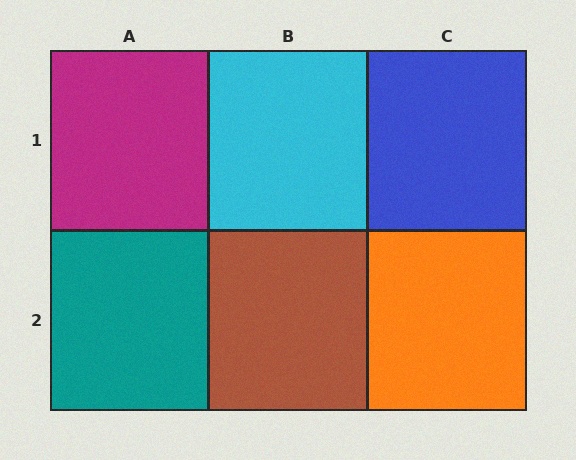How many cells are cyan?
1 cell is cyan.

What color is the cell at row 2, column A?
Teal.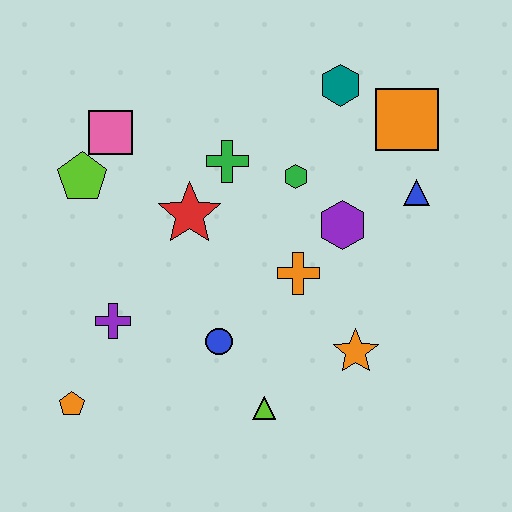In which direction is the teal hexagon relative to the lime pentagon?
The teal hexagon is to the right of the lime pentagon.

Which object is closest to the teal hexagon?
The orange square is closest to the teal hexagon.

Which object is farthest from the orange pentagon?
The orange square is farthest from the orange pentagon.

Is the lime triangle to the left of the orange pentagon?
No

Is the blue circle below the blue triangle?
Yes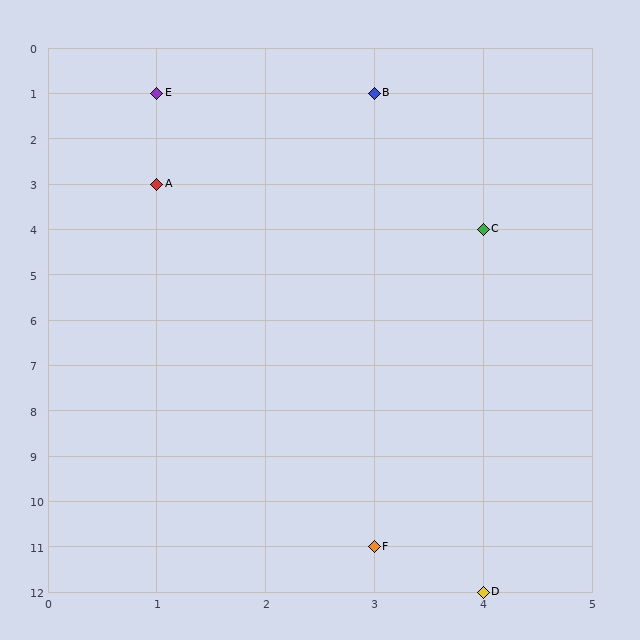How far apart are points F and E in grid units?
Points F and E are 2 columns and 10 rows apart (about 10.2 grid units diagonally).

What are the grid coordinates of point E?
Point E is at grid coordinates (1, 1).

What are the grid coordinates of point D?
Point D is at grid coordinates (4, 12).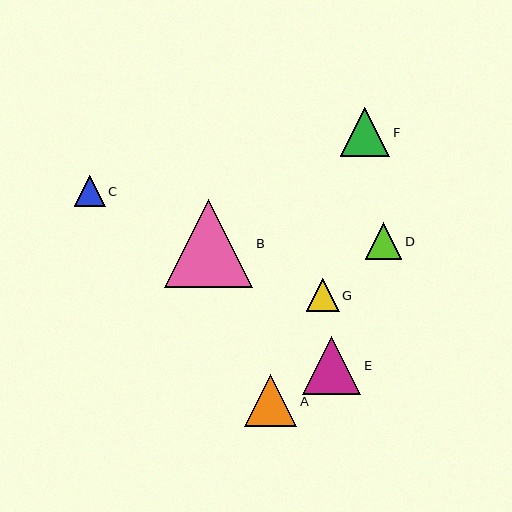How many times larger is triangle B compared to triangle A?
Triangle B is approximately 1.7 times the size of triangle A.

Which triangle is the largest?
Triangle B is the largest with a size of approximately 88 pixels.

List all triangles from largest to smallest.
From largest to smallest: B, E, A, F, D, G, C.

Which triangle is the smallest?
Triangle C is the smallest with a size of approximately 31 pixels.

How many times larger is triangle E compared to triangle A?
Triangle E is approximately 1.1 times the size of triangle A.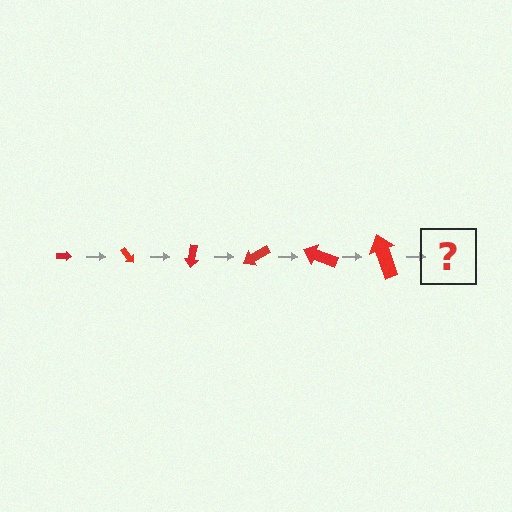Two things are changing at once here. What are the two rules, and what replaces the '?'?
The two rules are that the arrow grows larger each step and it rotates 50 degrees each step. The '?' should be an arrow, larger than the previous one and rotated 300 degrees from the start.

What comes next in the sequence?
The next element should be an arrow, larger than the previous one and rotated 300 degrees from the start.